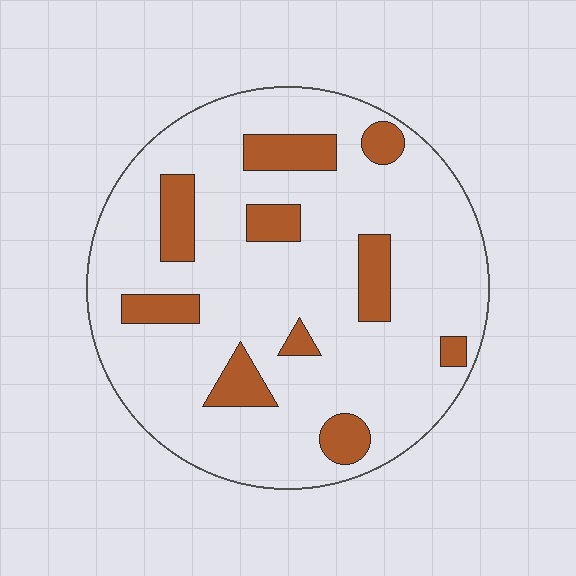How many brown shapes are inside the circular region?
10.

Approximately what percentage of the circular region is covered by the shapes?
Approximately 15%.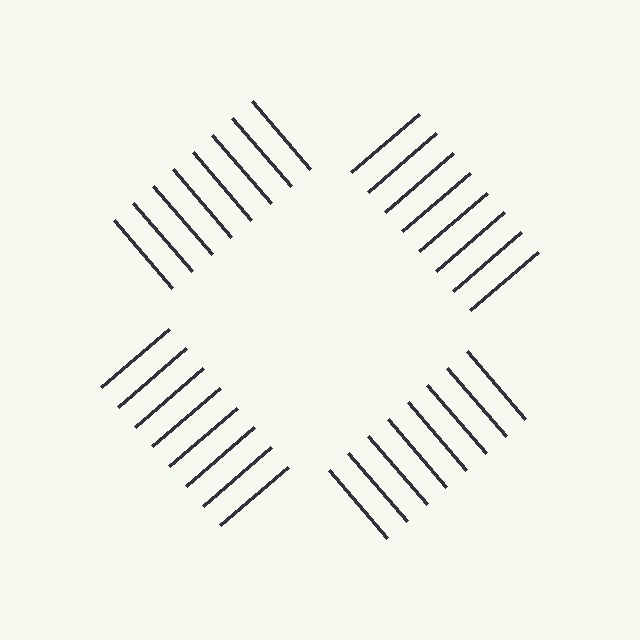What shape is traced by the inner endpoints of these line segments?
An illusory square — the line segments terminate on its edges but no continuous stroke is drawn.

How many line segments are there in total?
32 — 8 along each of the 4 edges.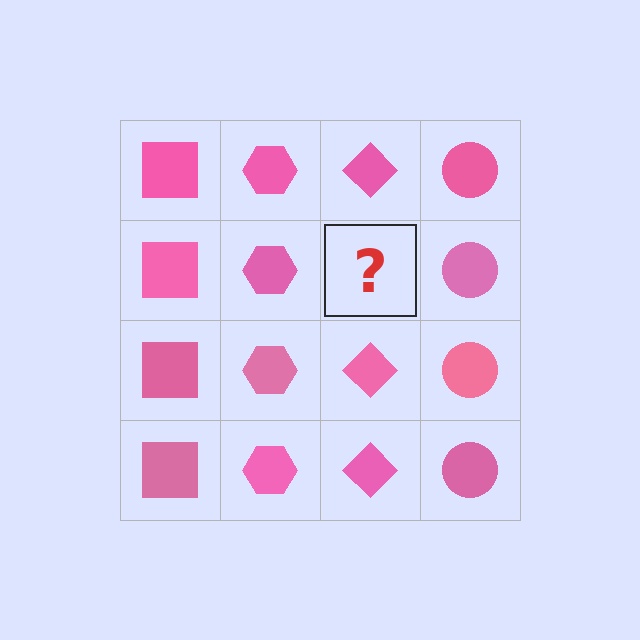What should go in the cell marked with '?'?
The missing cell should contain a pink diamond.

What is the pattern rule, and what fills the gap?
The rule is that each column has a consistent shape. The gap should be filled with a pink diamond.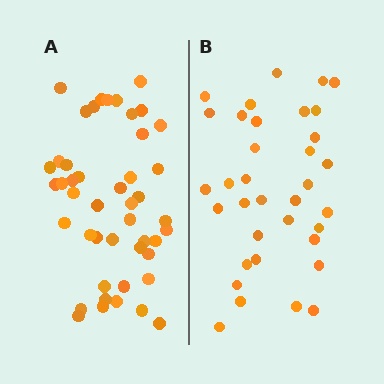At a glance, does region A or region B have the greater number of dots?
Region A (the left region) has more dots.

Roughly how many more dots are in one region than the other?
Region A has roughly 12 or so more dots than region B.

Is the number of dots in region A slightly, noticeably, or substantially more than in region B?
Region A has noticeably more, but not dramatically so. The ratio is roughly 1.3 to 1.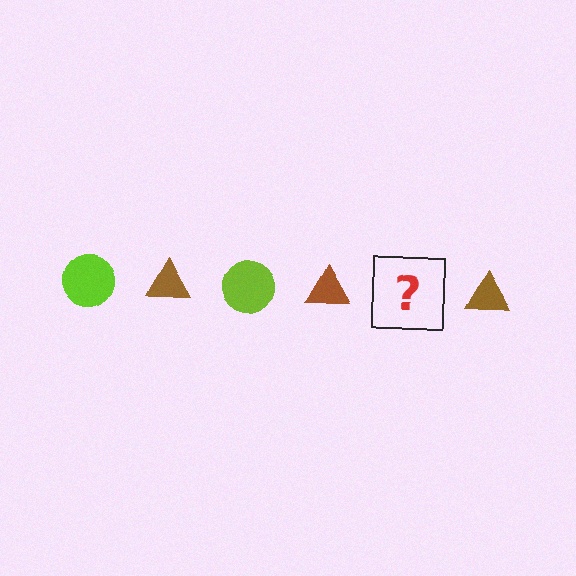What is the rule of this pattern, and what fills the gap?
The rule is that the pattern alternates between lime circle and brown triangle. The gap should be filled with a lime circle.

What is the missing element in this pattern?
The missing element is a lime circle.